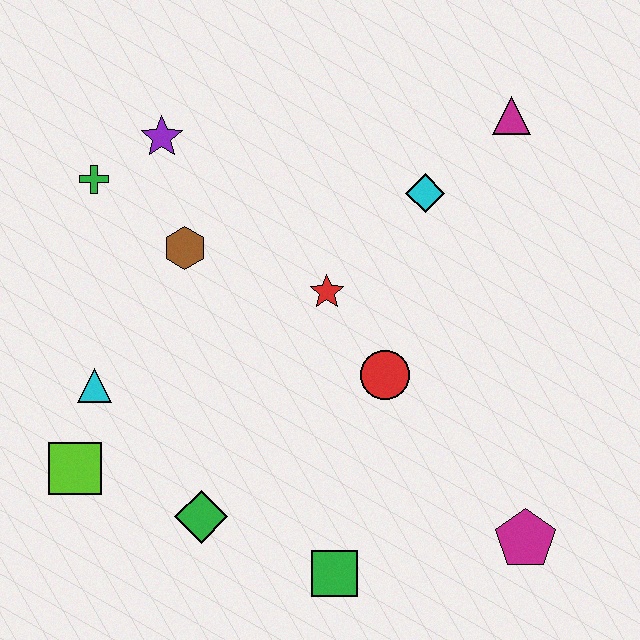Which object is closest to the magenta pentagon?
The green square is closest to the magenta pentagon.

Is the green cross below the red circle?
No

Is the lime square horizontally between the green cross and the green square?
No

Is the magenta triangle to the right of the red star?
Yes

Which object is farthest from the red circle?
The green cross is farthest from the red circle.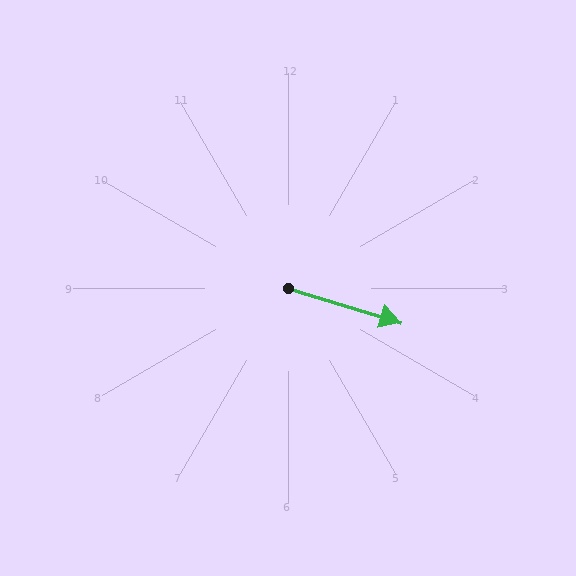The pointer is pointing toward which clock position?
Roughly 4 o'clock.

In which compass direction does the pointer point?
East.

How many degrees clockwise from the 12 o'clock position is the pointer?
Approximately 107 degrees.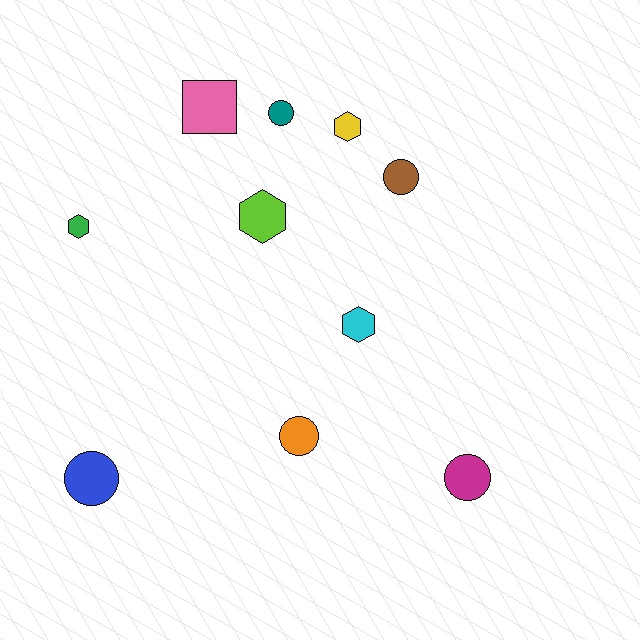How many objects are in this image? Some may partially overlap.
There are 10 objects.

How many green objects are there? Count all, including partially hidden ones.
There is 1 green object.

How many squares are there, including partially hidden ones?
There is 1 square.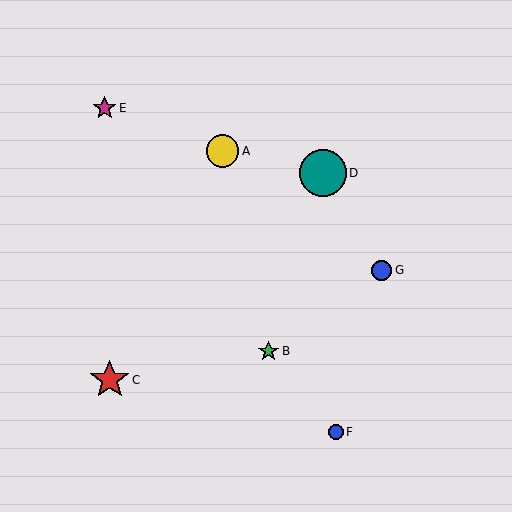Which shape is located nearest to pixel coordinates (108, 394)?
The red star (labeled C) at (110, 380) is nearest to that location.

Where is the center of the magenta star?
The center of the magenta star is at (105, 108).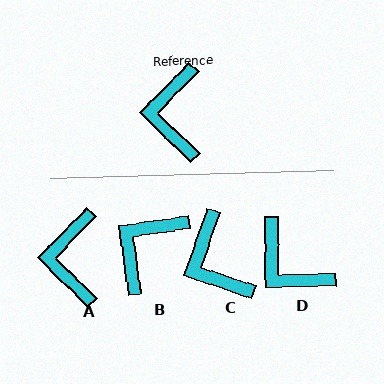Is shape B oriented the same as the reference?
No, it is off by about 38 degrees.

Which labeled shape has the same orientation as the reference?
A.